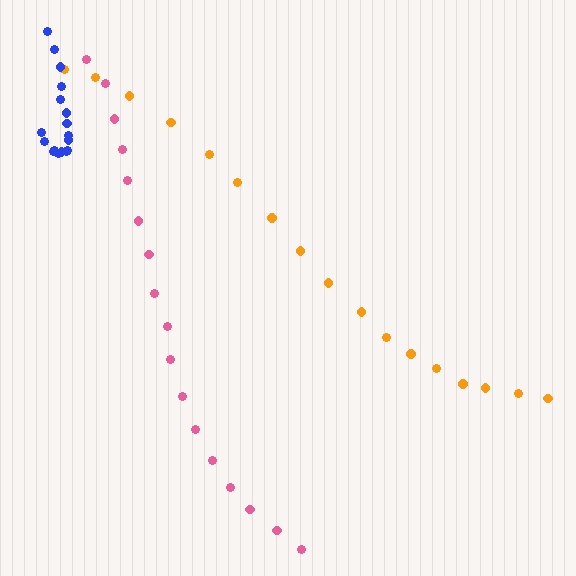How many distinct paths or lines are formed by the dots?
There are 3 distinct paths.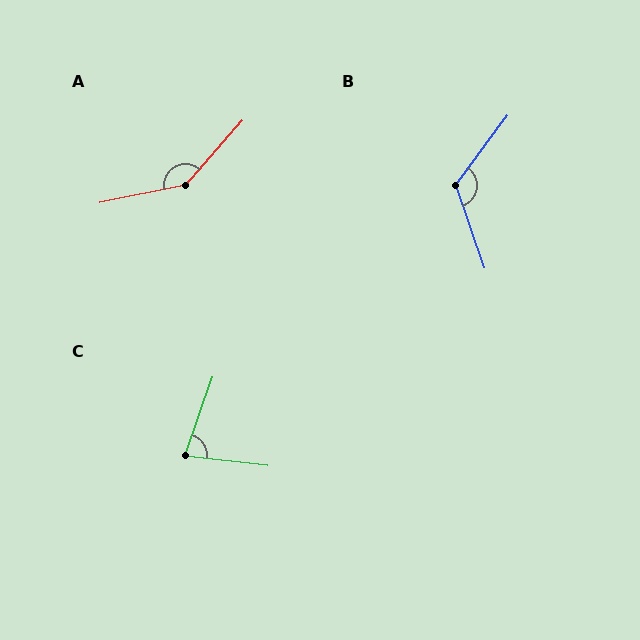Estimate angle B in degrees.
Approximately 125 degrees.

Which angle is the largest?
A, at approximately 143 degrees.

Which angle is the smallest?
C, at approximately 77 degrees.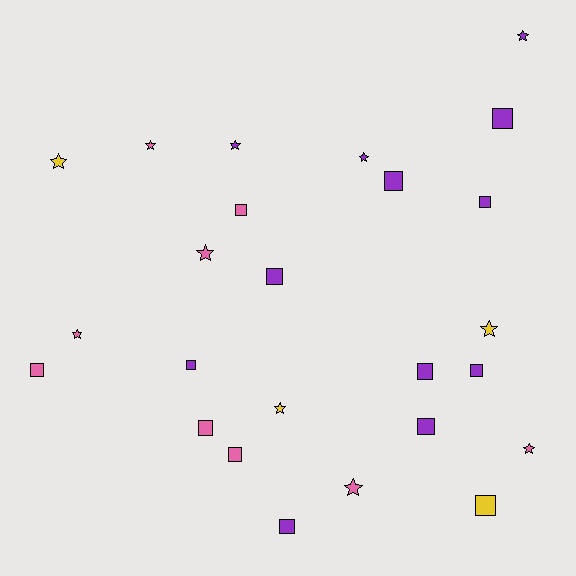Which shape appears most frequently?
Square, with 14 objects.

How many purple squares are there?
There are 9 purple squares.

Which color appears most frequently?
Purple, with 12 objects.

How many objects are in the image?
There are 25 objects.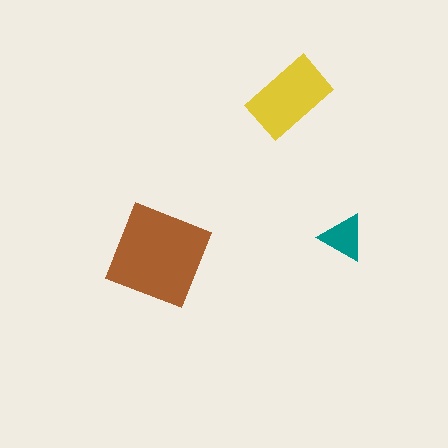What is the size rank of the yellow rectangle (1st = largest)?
2nd.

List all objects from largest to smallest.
The brown diamond, the yellow rectangle, the teal triangle.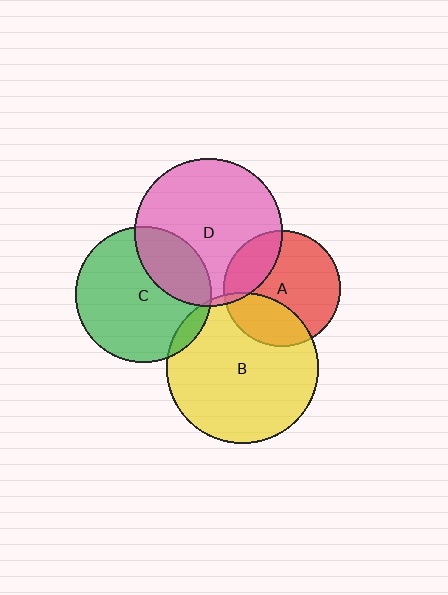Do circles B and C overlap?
Yes.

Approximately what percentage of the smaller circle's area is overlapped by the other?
Approximately 5%.